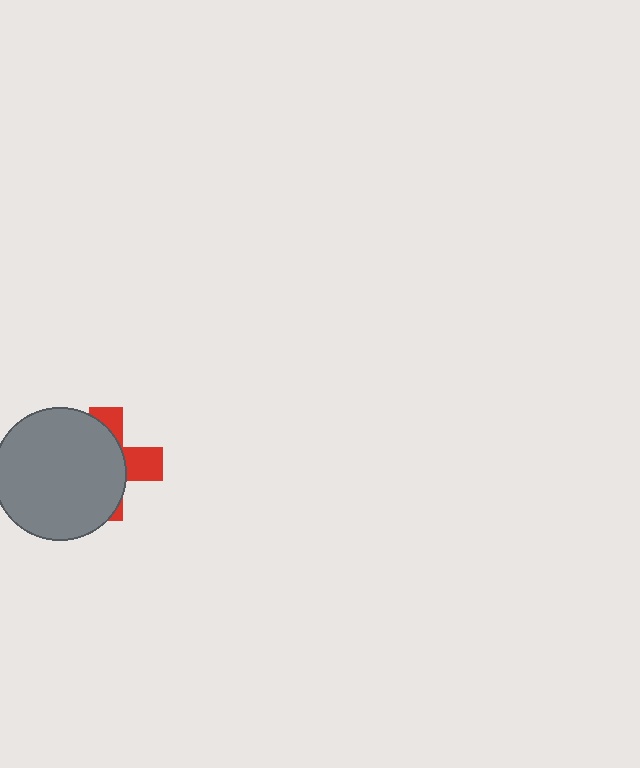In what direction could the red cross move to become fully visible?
The red cross could move right. That would shift it out from behind the gray circle entirely.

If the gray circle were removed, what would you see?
You would see the complete red cross.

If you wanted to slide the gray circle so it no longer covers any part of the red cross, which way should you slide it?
Slide it left — that is the most direct way to separate the two shapes.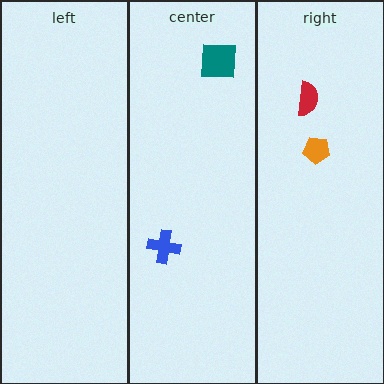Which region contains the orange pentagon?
The right region.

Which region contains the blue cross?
The center region.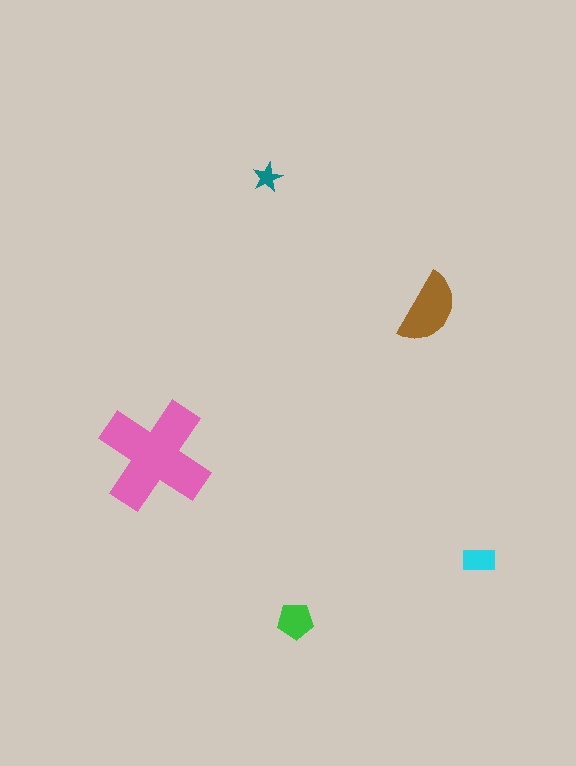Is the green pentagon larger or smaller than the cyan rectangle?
Larger.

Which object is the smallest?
The teal star.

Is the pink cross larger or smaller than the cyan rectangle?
Larger.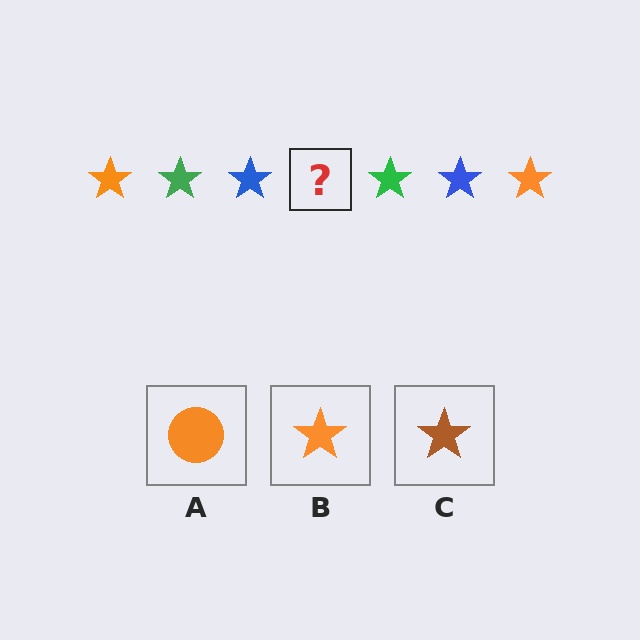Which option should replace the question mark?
Option B.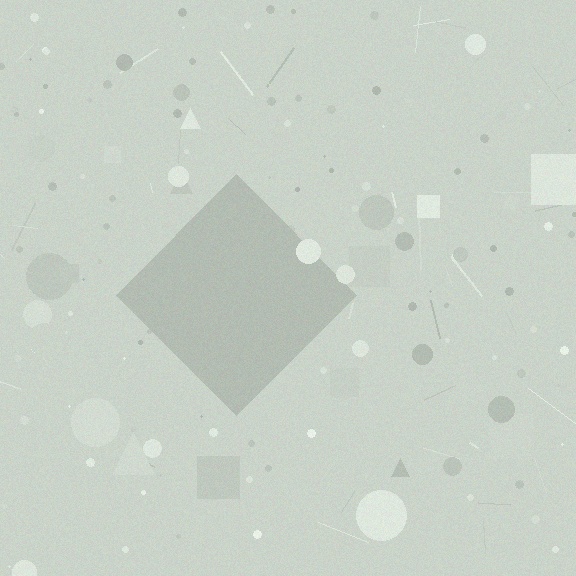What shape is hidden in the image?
A diamond is hidden in the image.